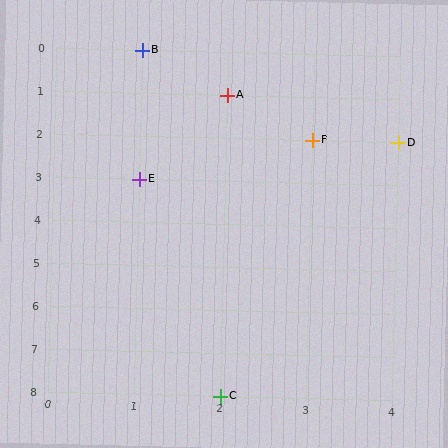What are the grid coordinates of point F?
Point F is at grid coordinates (3, 2).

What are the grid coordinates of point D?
Point D is at grid coordinates (4, 2).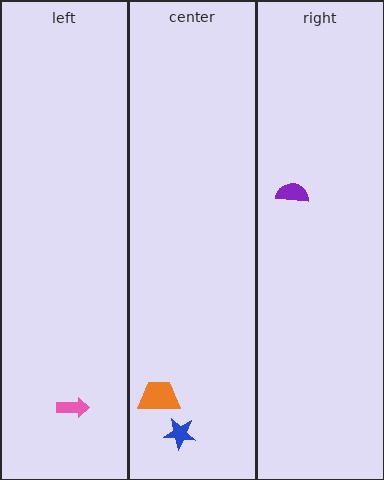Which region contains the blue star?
The center region.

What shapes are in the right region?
The purple semicircle.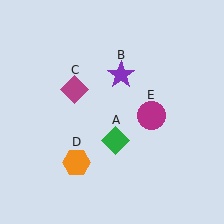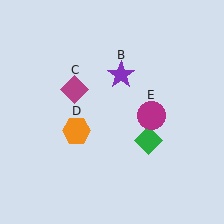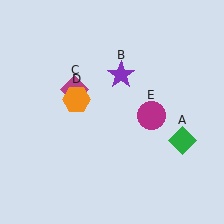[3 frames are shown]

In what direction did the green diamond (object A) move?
The green diamond (object A) moved right.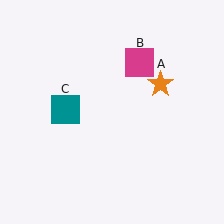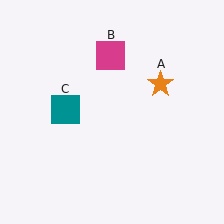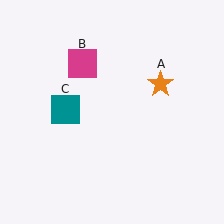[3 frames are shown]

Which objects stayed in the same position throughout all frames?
Orange star (object A) and teal square (object C) remained stationary.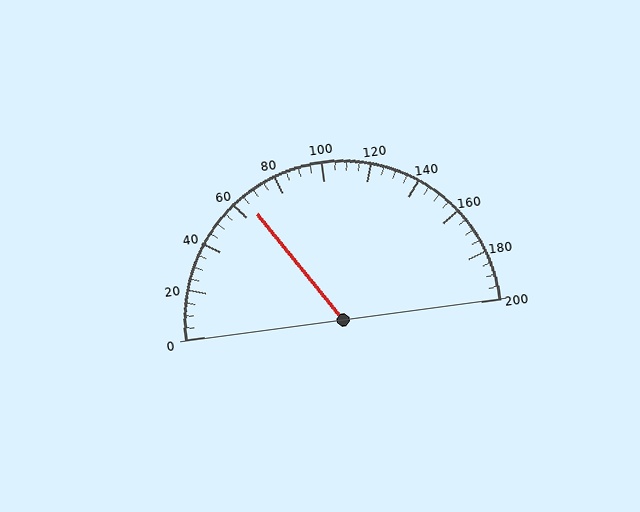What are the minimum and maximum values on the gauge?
The gauge ranges from 0 to 200.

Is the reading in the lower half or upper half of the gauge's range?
The reading is in the lower half of the range (0 to 200).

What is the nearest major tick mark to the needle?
The nearest major tick mark is 60.